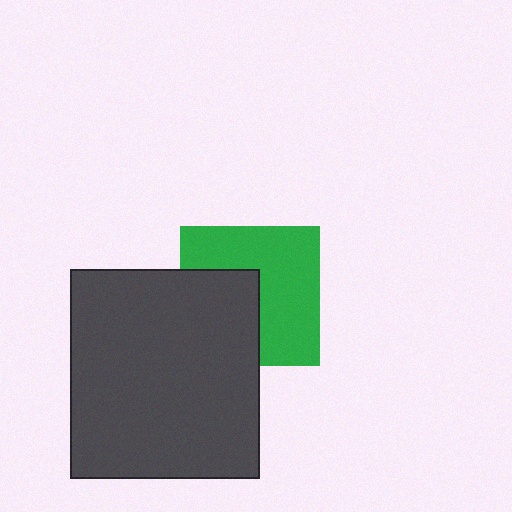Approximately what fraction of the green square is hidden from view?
Roughly 39% of the green square is hidden behind the dark gray rectangle.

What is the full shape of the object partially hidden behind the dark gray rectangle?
The partially hidden object is a green square.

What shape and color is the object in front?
The object in front is a dark gray rectangle.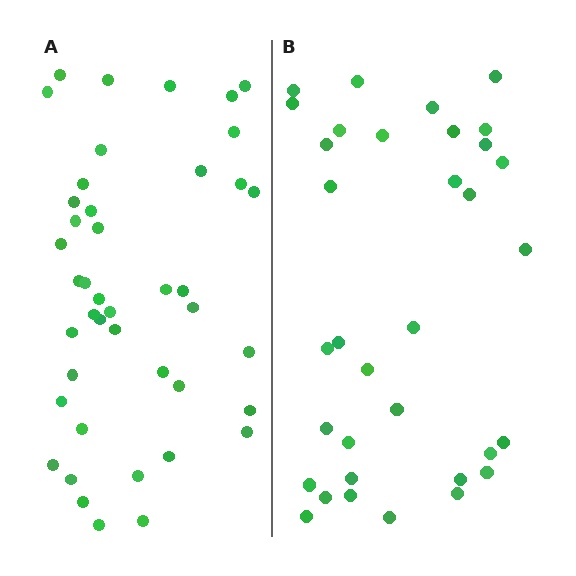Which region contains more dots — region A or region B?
Region A (the left region) has more dots.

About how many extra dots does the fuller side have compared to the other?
Region A has roughly 8 or so more dots than region B.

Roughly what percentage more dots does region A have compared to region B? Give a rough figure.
About 25% more.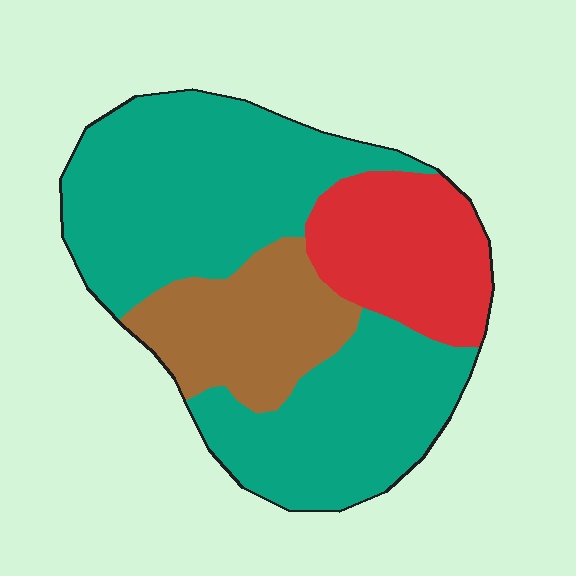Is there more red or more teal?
Teal.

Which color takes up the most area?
Teal, at roughly 60%.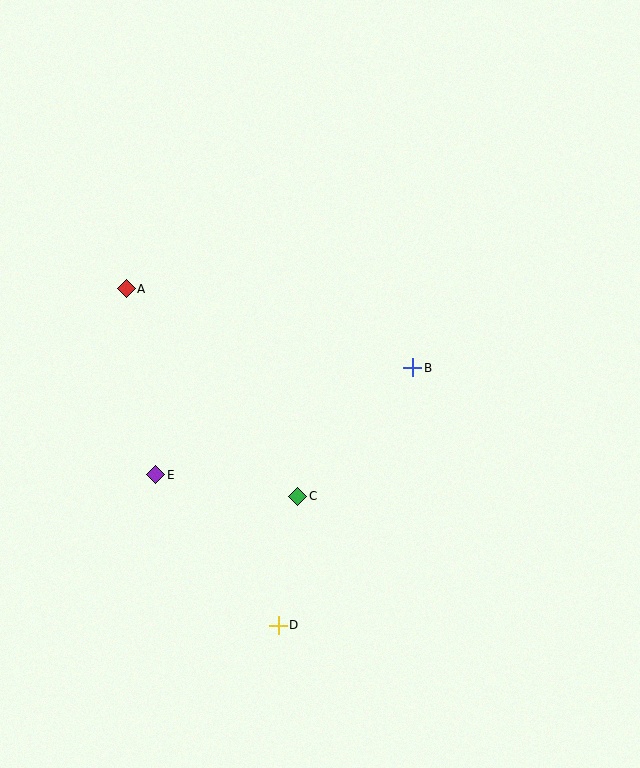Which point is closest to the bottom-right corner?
Point D is closest to the bottom-right corner.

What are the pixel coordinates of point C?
Point C is at (298, 496).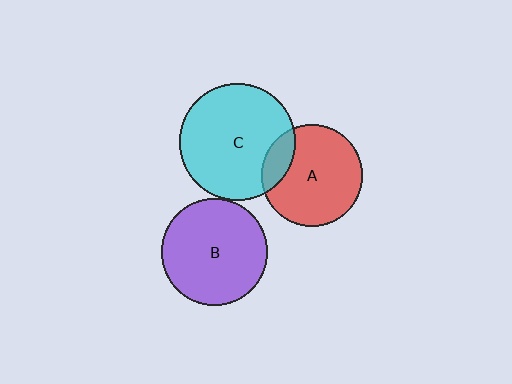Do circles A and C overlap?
Yes.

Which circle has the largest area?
Circle C (cyan).